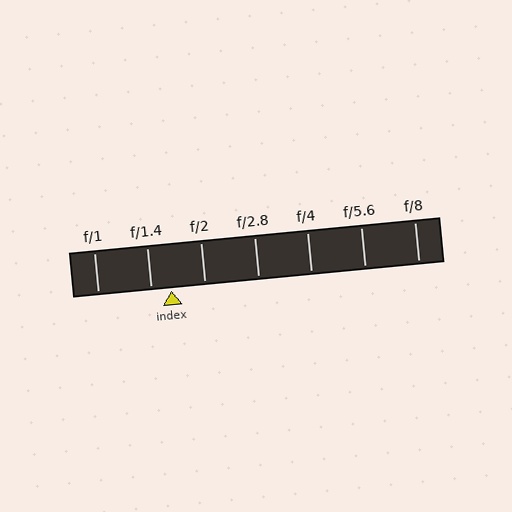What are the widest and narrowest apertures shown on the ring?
The widest aperture shown is f/1 and the narrowest is f/8.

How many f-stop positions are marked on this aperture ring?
There are 7 f-stop positions marked.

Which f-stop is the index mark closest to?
The index mark is closest to f/1.4.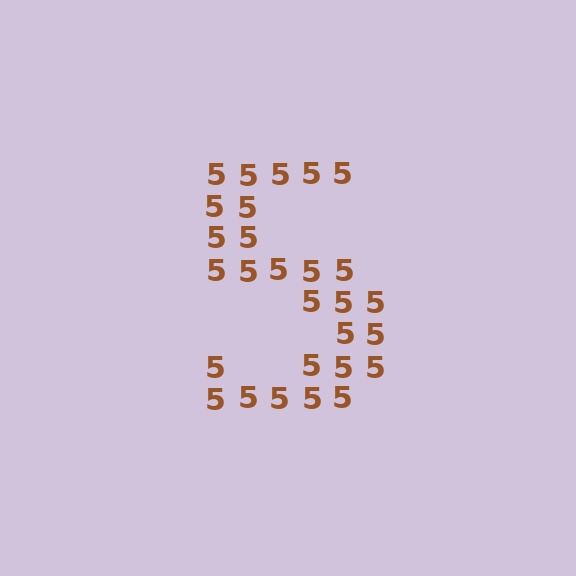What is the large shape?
The large shape is the digit 5.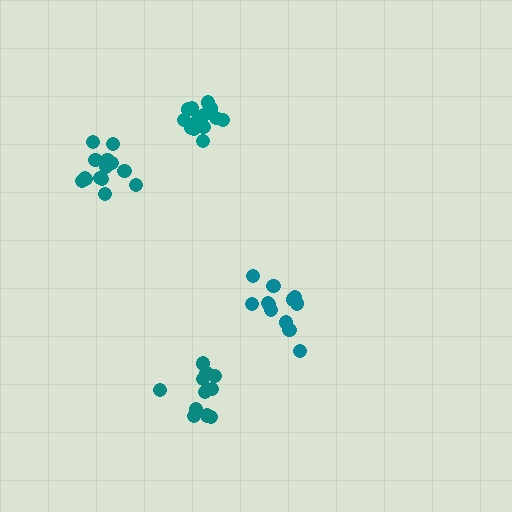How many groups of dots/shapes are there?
There are 4 groups.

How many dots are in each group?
Group 1: 11 dots, Group 2: 14 dots, Group 3: 12 dots, Group 4: 13 dots (50 total).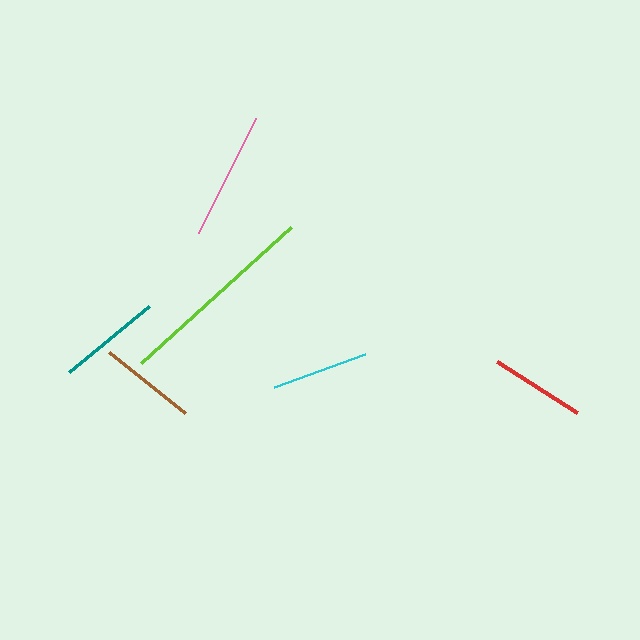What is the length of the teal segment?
The teal segment is approximately 103 pixels long.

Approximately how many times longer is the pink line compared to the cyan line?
The pink line is approximately 1.3 times the length of the cyan line.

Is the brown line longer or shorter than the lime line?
The lime line is longer than the brown line.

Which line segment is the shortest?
The red line is the shortest at approximately 95 pixels.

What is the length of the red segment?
The red segment is approximately 95 pixels long.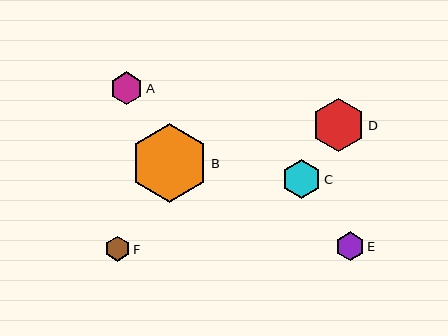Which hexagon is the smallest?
Hexagon F is the smallest with a size of approximately 25 pixels.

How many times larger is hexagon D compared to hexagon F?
Hexagon D is approximately 2.1 times the size of hexagon F.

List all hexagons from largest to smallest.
From largest to smallest: B, D, C, A, E, F.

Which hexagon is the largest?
Hexagon B is the largest with a size of approximately 78 pixels.